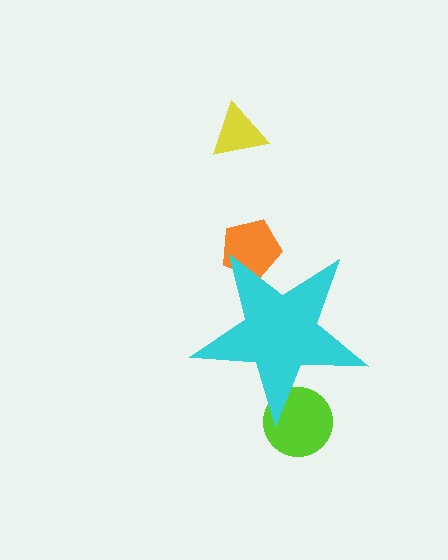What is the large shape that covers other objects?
A cyan star.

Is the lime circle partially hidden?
Yes, the lime circle is partially hidden behind the cyan star.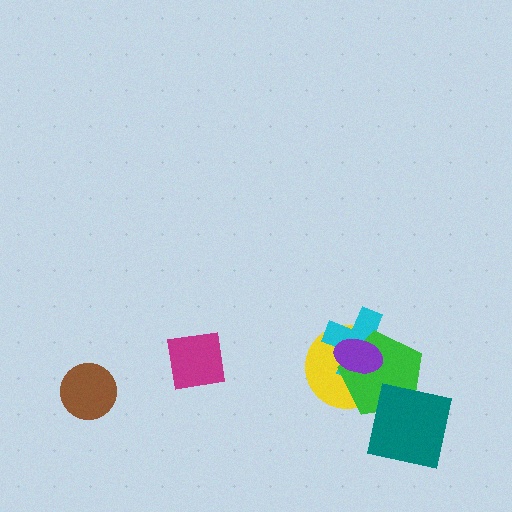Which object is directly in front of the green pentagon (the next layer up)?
The purple ellipse is directly in front of the green pentagon.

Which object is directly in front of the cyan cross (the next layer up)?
The green pentagon is directly in front of the cyan cross.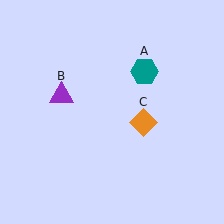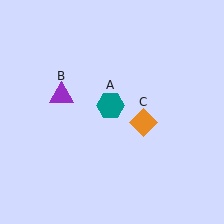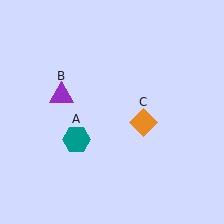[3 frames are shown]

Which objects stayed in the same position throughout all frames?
Purple triangle (object B) and orange diamond (object C) remained stationary.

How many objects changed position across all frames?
1 object changed position: teal hexagon (object A).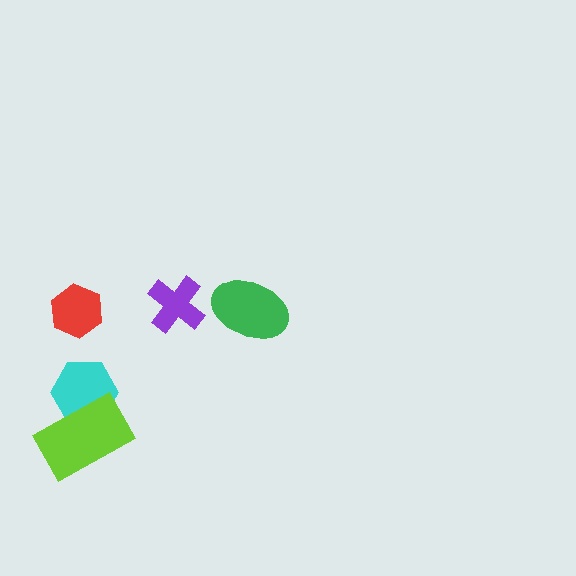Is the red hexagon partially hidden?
No, no other shape covers it.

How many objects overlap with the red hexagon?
0 objects overlap with the red hexagon.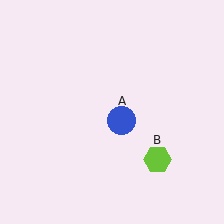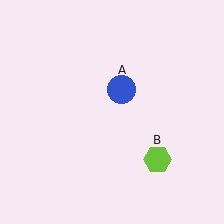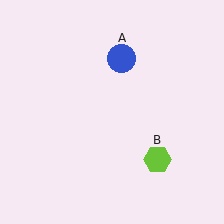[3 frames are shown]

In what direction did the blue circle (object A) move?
The blue circle (object A) moved up.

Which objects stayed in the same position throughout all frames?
Lime hexagon (object B) remained stationary.